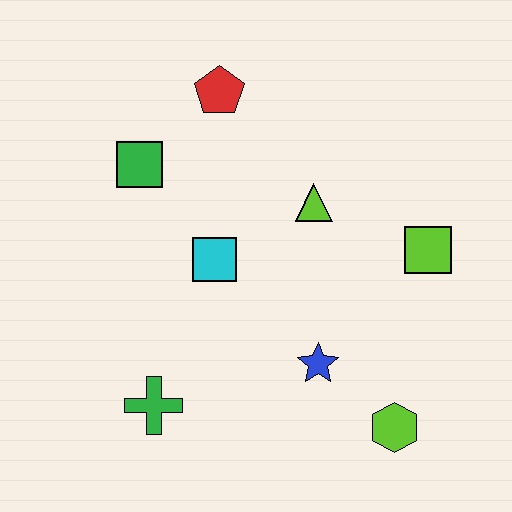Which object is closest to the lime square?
The lime triangle is closest to the lime square.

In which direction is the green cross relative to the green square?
The green cross is below the green square.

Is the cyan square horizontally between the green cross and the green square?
No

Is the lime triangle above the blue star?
Yes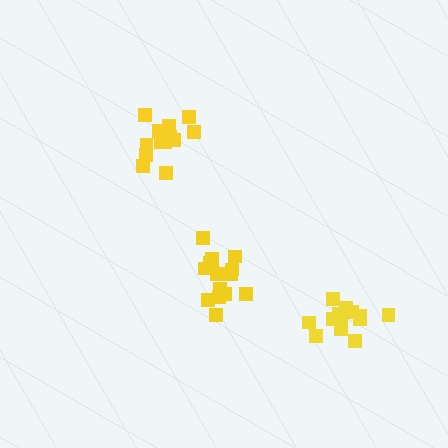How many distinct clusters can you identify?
There are 3 distinct clusters.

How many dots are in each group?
Group 1: 14 dots, Group 2: 15 dots, Group 3: 15 dots (44 total).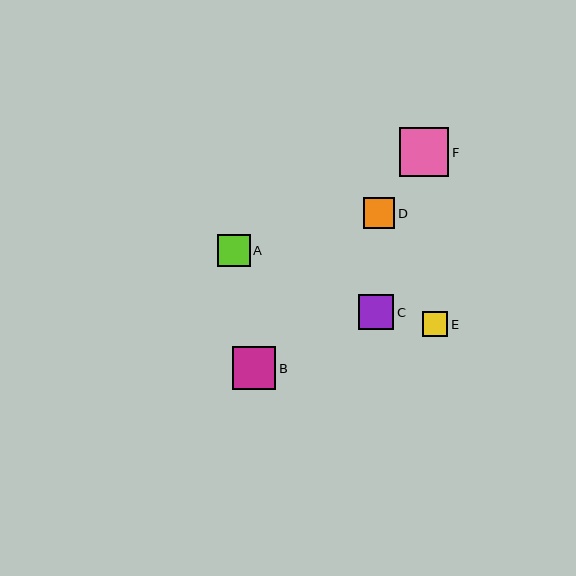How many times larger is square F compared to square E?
Square F is approximately 2.0 times the size of square E.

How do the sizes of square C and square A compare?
Square C and square A are approximately the same size.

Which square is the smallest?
Square E is the smallest with a size of approximately 25 pixels.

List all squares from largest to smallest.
From largest to smallest: F, B, C, A, D, E.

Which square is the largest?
Square F is the largest with a size of approximately 49 pixels.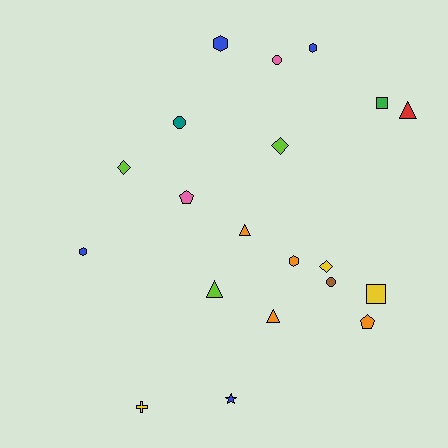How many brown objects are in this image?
There is 1 brown object.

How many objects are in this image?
There are 20 objects.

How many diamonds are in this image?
There are 3 diamonds.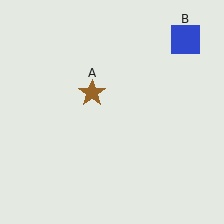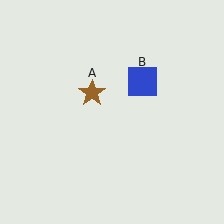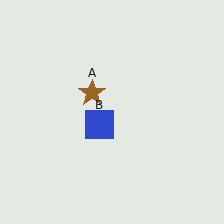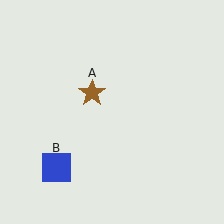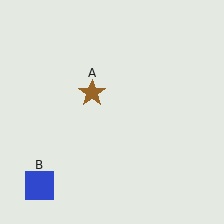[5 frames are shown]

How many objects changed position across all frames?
1 object changed position: blue square (object B).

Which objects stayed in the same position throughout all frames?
Brown star (object A) remained stationary.